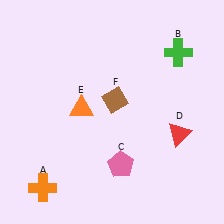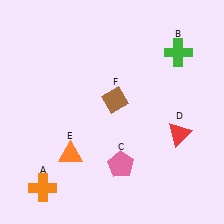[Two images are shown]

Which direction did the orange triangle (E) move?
The orange triangle (E) moved down.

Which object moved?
The orange triangle (E) moved down.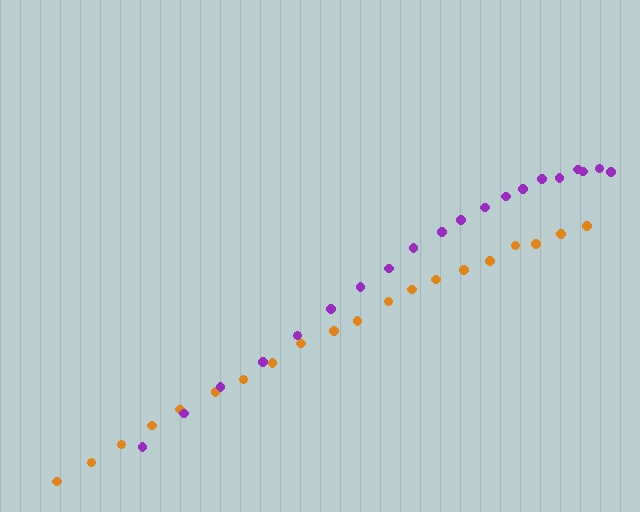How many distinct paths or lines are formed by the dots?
There are 2 distinct paths.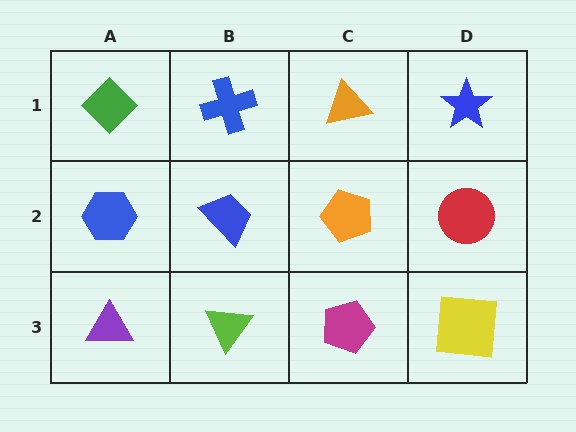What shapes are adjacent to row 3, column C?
An orange pentagon (row 2, column C), a lime triangle (row 3, column B), a yellow square (row 3, column D).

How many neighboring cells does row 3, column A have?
2.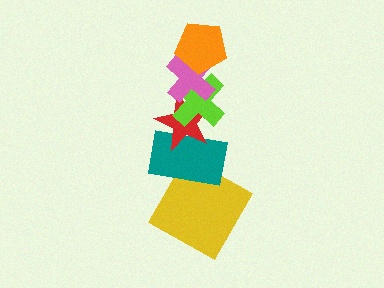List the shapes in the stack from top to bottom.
From top to bottom: the orange pentagon, the pink cross, the lime cross, the red star, the teal rectangle, the yellow square.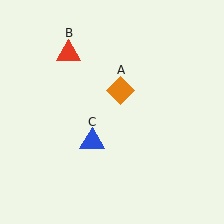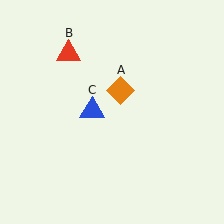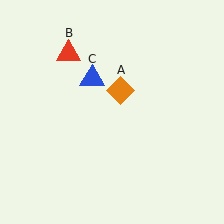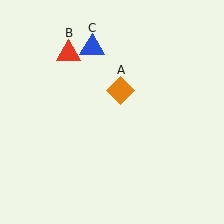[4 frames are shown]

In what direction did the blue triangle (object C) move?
The blue triangle (object C) moved up.